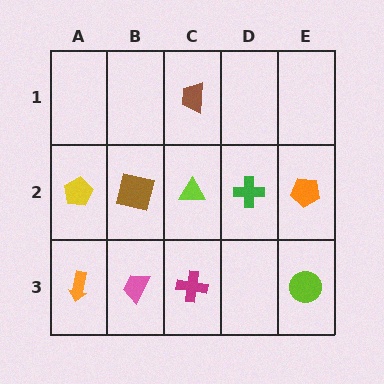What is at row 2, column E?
An orange pentagon.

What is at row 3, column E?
A lime circle.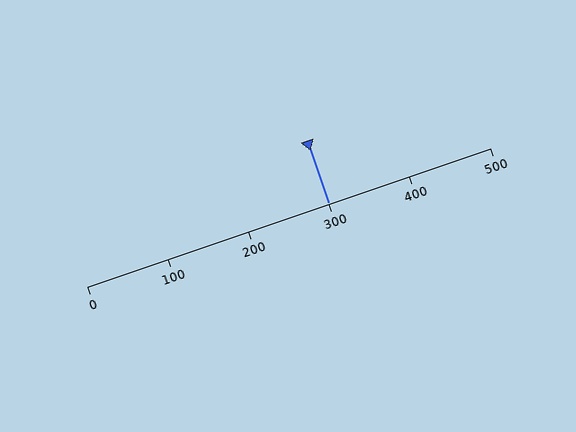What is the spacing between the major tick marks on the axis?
The major ticks are spaced 100 apart.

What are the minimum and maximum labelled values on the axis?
The axis runs from 0 to 500.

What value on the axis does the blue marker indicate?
The marker indicates approximately 300.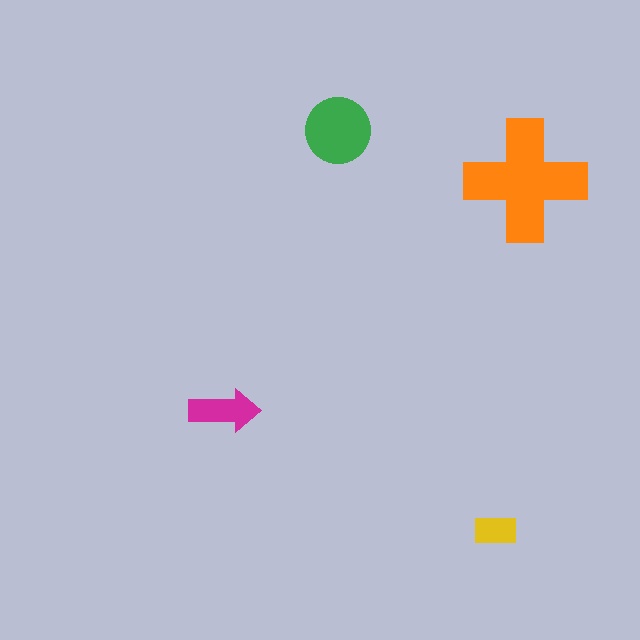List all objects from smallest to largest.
The yellow rectangle, the magenta arrow, the green circle, the orange cross.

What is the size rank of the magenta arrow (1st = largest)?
3rd.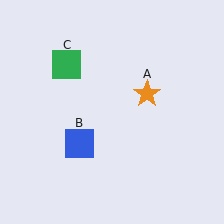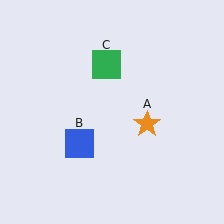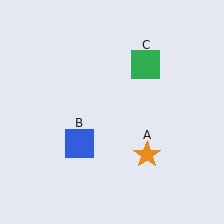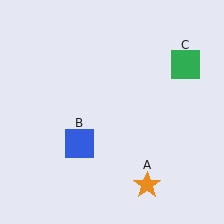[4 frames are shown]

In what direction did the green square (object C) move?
The green square (object C) moved right.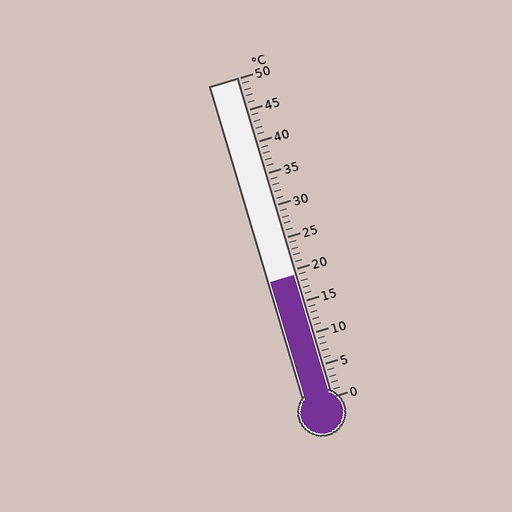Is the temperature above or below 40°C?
The temperature is below 40°C.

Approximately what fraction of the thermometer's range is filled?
The thermometer is filled to approximately 40% of its range.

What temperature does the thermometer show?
The thermometer shows approximately 19°C.